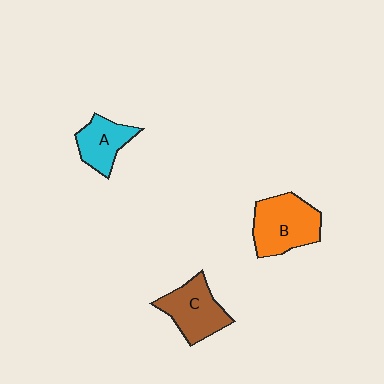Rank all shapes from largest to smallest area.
From largest to smallest: B (orange), C (brown), A (cyan).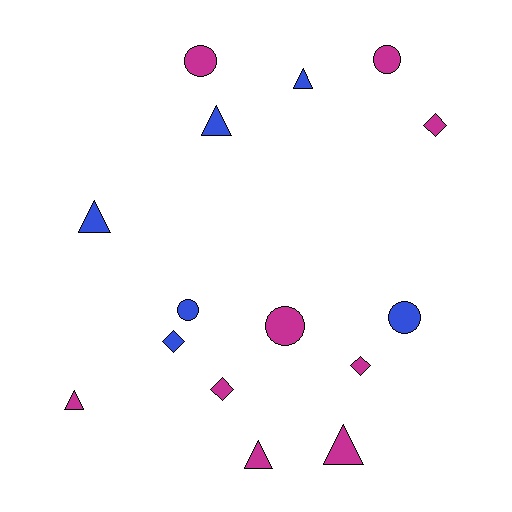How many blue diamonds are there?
There is 1 blue diamond.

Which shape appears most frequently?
Triangle, with 6 objects.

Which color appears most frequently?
Magenta, with 9 objects.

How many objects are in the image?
There are 15 objects.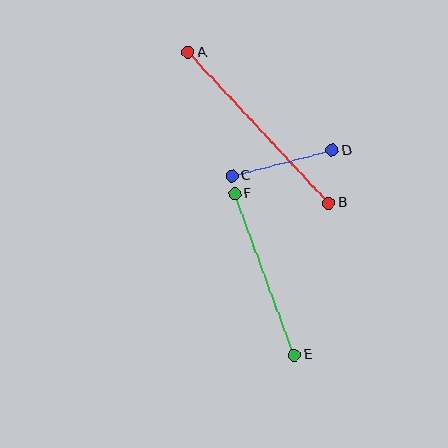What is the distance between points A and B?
The distance is approximately 206 pixels.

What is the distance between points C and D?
The distance is approximately 104 pixels.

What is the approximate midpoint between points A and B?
The midpoint is at approximately (258, 128) pixels.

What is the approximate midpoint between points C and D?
The midpoint is at approximately (282, 163) pixels.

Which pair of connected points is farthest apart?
Points A and B are farthest apart.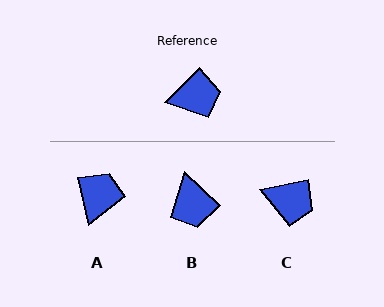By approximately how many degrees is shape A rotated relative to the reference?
Approximately 58 degrees counter-clockwise.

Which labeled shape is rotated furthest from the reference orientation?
B, about 87 degrees away.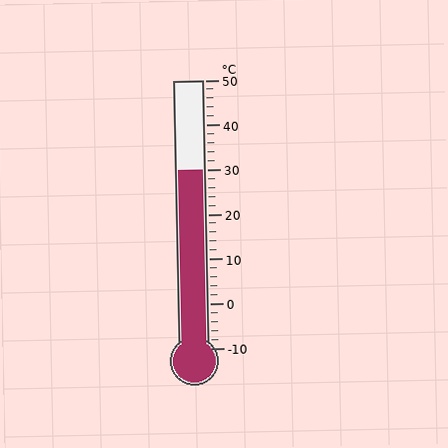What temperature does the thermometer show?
The thermometer shows approximately 30°C.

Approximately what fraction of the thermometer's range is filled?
The thermometer is filled to approximately 65% of its range.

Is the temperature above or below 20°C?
The temperature is above 20°C.